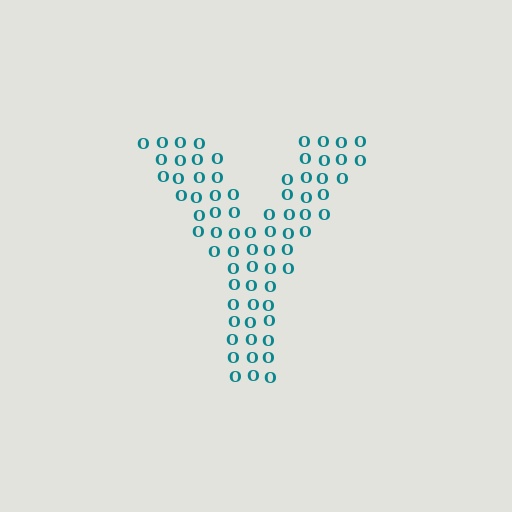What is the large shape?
The large shape is the letter Y.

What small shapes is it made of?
It is made of small letter O's.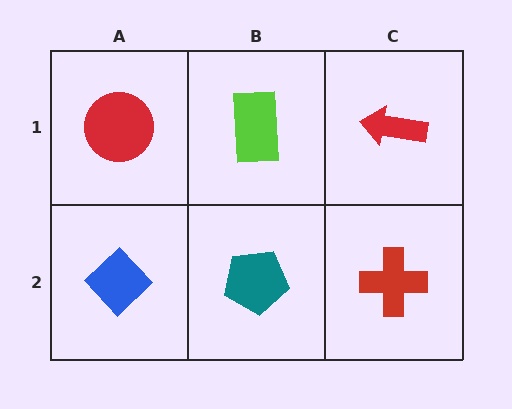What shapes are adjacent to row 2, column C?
A red arrow (row 1, column C), a teal pentagon (row 2, column B).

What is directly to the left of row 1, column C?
A lime rectangle.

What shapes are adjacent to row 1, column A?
A blue diamond (row 2, column A), a lime rectangle (row 1, column B).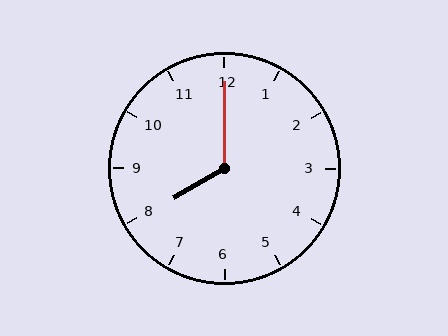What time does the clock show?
8:00.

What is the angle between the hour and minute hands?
Approximately 120 degrees.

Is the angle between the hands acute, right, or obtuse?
It is obtuse.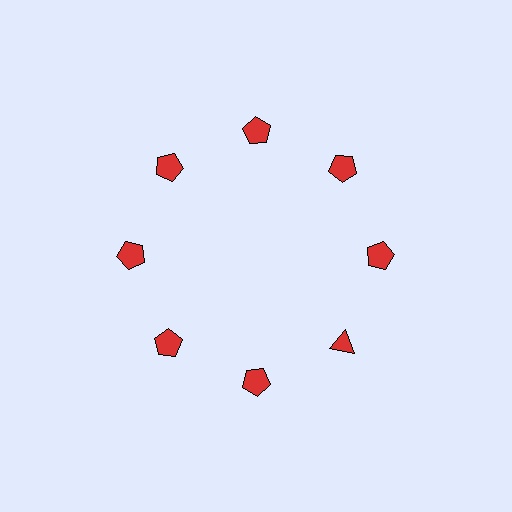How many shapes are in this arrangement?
There are 8 shapes arranged in a ring pattern.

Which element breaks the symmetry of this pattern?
The red triangle at roughly the 4 o'clock position breaks the symmetry. All other shapes are red pentagons.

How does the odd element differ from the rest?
It has a different shape: triangle instead of pentagon.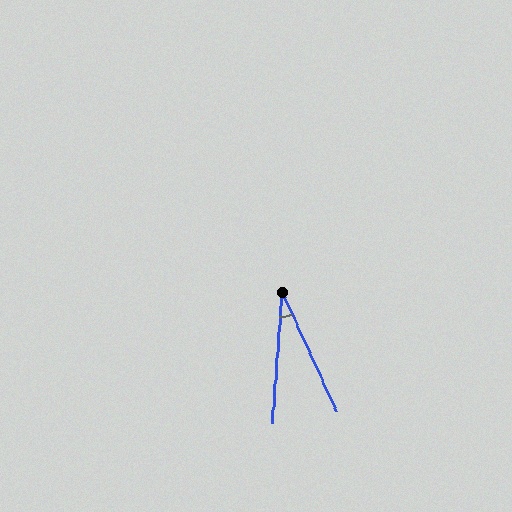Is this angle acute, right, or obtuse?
It is acute.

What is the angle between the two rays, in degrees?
Approximately 29 degrees.